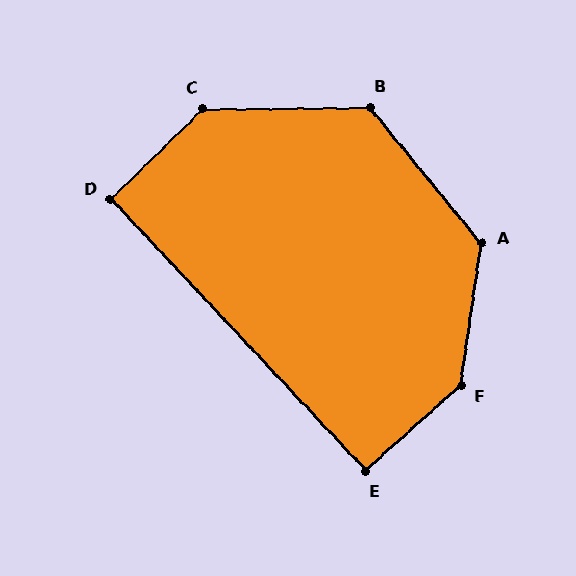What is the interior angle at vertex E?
Approximately 92 degrees (approximately right).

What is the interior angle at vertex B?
Approximately 129 degrees (obtuse).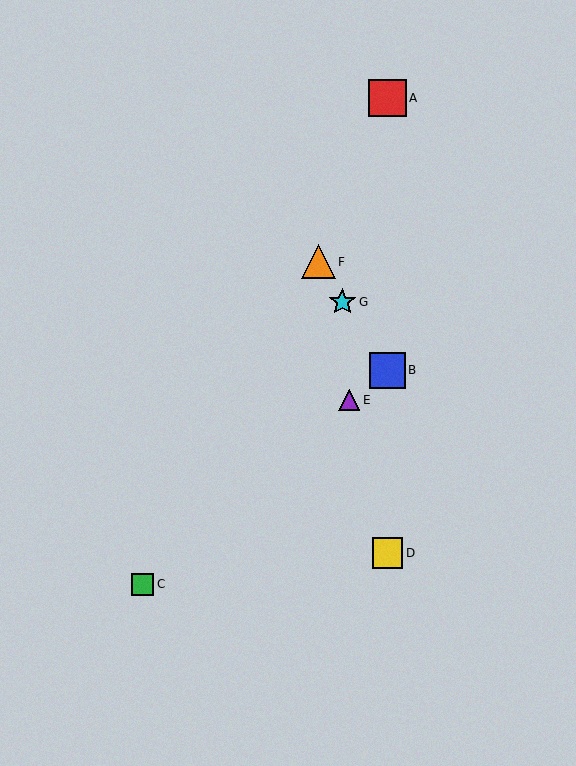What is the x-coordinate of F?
Object F is at x≈318.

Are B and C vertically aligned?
No, B is at x≈387 and C is at x≈142.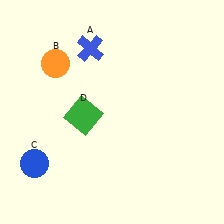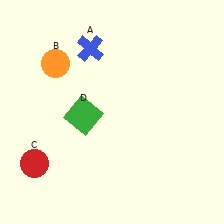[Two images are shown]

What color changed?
The circle (C) changed from blue in Image 1 to red in Image 2.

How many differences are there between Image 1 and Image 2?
There is 1 difference between the two images.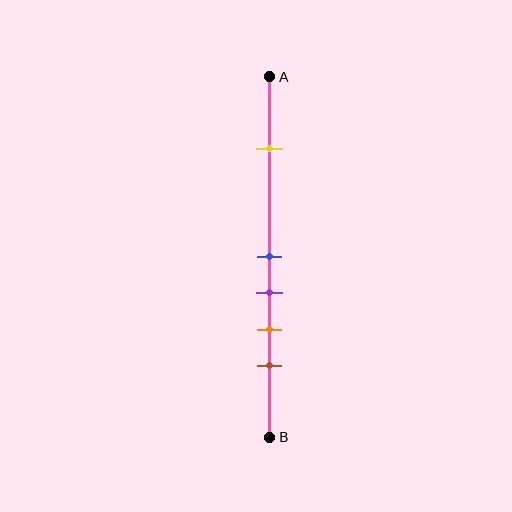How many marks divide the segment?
There are 5 marks dividing the segment.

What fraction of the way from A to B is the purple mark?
The purple mark is approximately 60% (0.6) of the way from A to B.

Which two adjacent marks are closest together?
The blue and purple marks are the closest adjacent pair.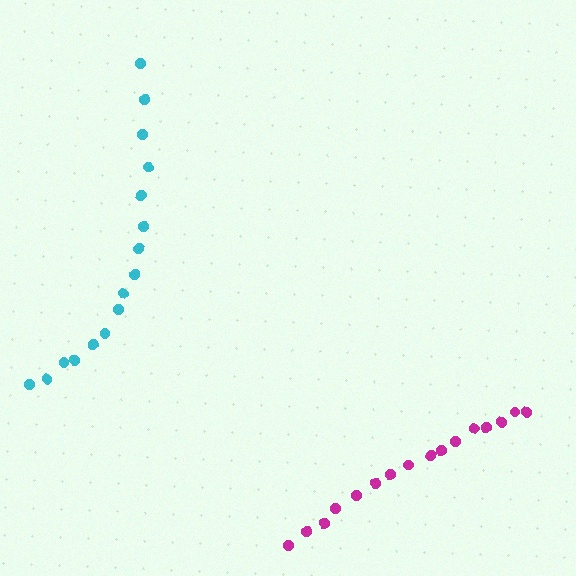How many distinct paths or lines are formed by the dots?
There are 2 distinct paths.